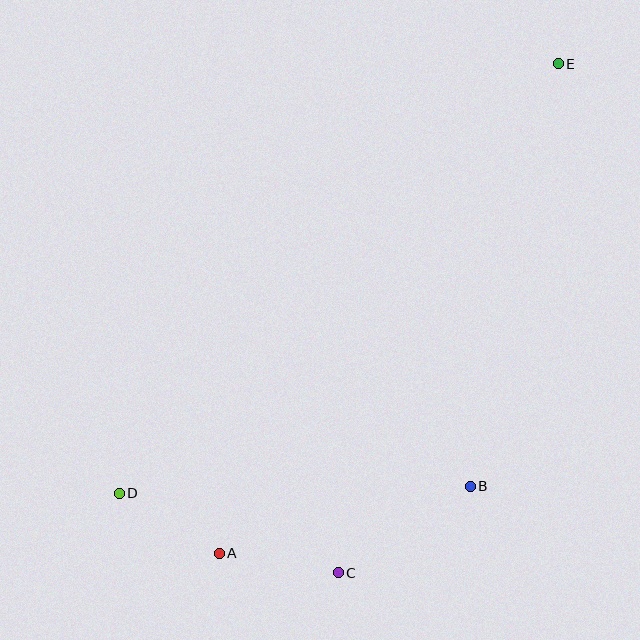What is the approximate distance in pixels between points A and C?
The distance between A and C is approximately 121 pixels.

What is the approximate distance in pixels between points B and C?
The distance between B and C is approximately 158 pixels.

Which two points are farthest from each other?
Points D and E are farthest from each other.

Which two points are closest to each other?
Points A and D are closest to each other.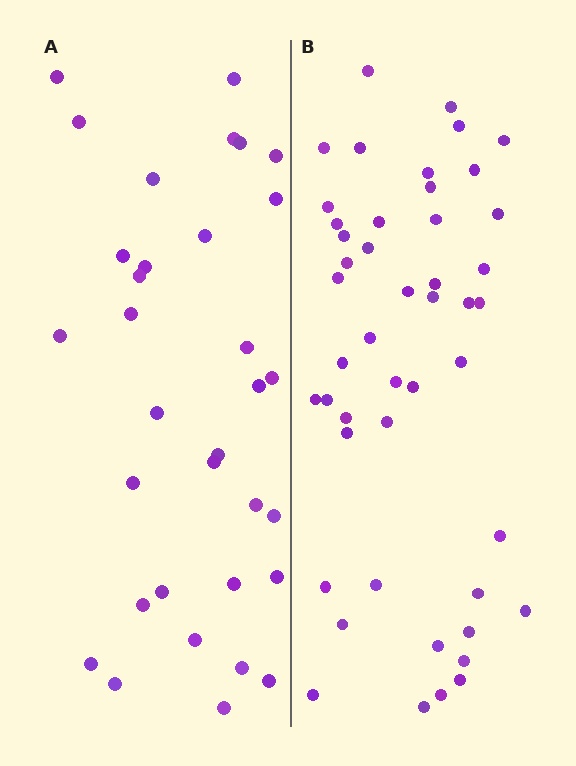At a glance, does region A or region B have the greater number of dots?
Region B (the right region) has more dots.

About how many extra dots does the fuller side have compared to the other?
Region B has approximately 15 more dots than region A.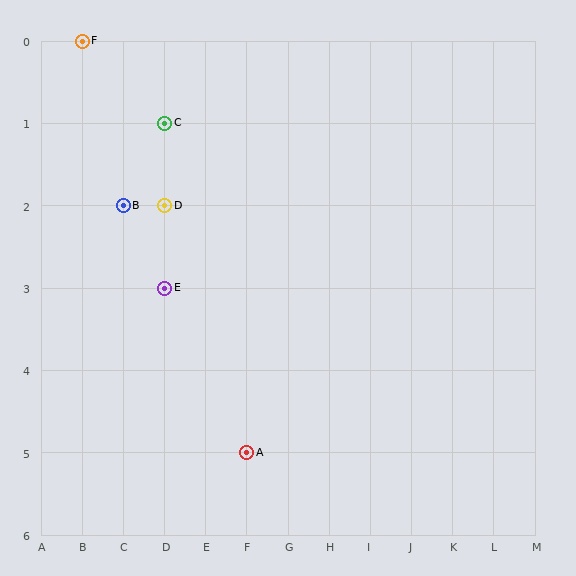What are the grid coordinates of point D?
Point D is at grid coordinates (D, 2).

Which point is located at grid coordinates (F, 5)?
Point A is at (F, 5).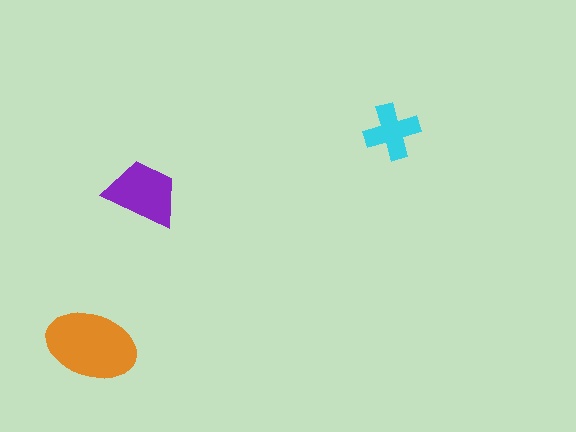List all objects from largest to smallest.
The orange ellipse, the purple trapezoid, the cyan cross.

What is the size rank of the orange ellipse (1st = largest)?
1st.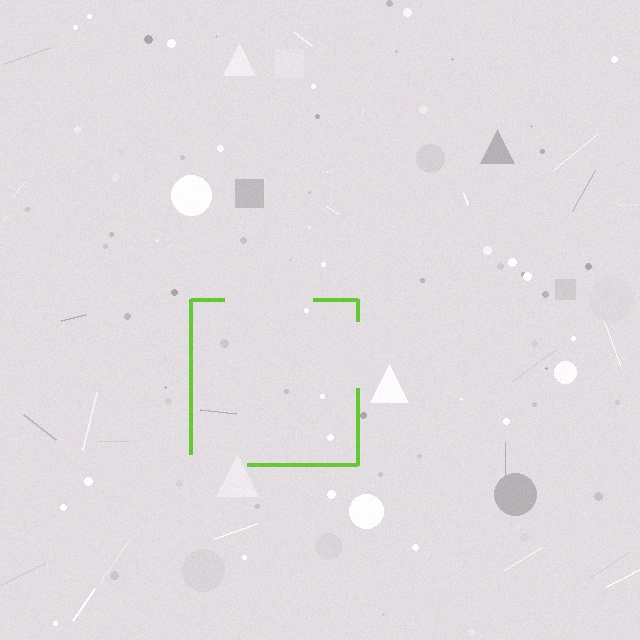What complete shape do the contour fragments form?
The contour fragments form a square.